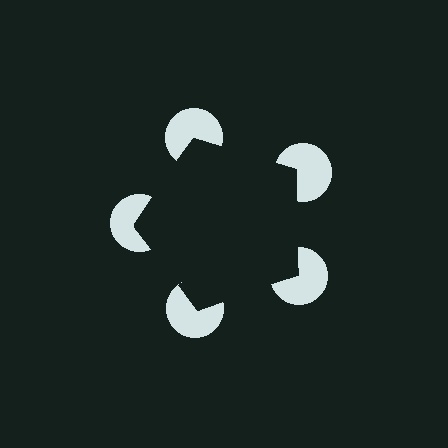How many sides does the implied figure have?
5 sides.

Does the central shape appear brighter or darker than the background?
It typically appears slightly darker than the background, even though no actual brightness change is drawn.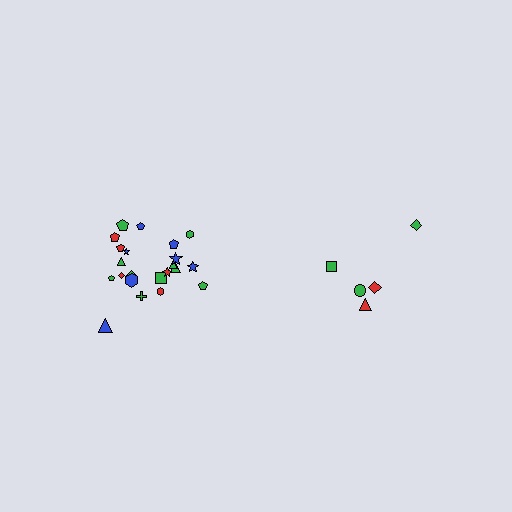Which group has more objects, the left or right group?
The left group.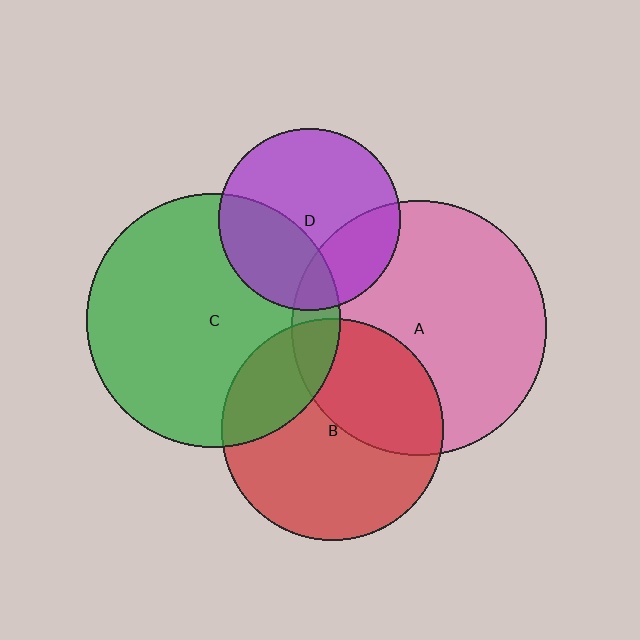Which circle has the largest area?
Circle A (pink).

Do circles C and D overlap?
Yes.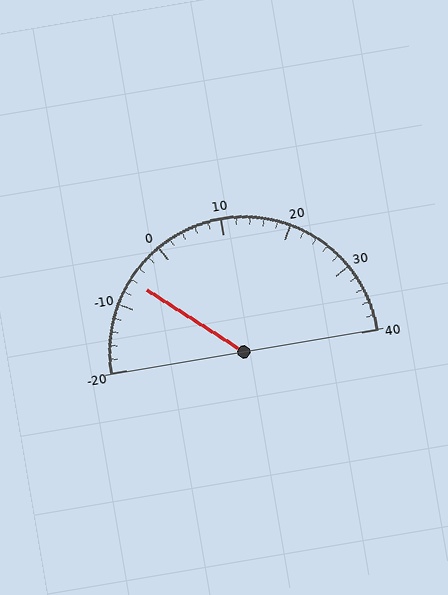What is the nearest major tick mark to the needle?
The nearest major tick mark is -10.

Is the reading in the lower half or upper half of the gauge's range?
The reading is in the lower half of the range (-20 to 40).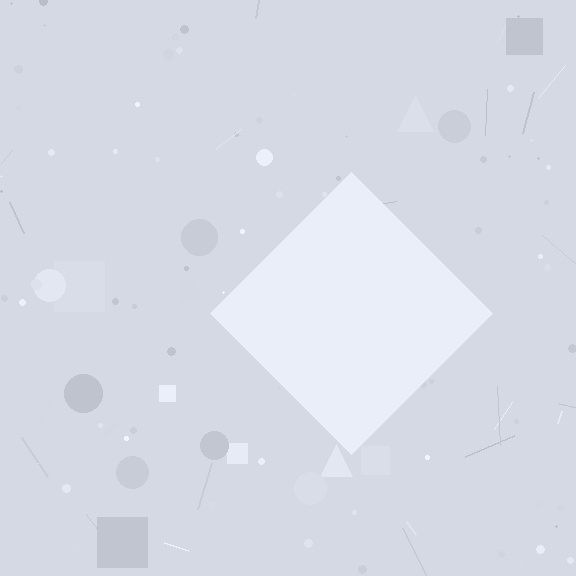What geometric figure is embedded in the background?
A diamond is embedded in the background.